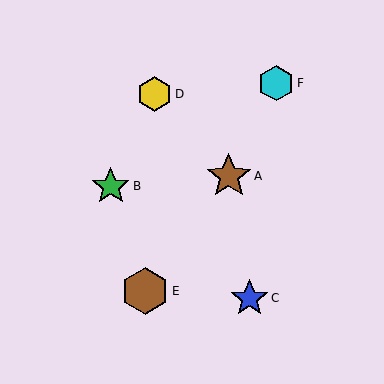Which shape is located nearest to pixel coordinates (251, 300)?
The blue star (labeled C) at (249, 298) is nearest to that location.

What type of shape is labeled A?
Shape A is a brown star.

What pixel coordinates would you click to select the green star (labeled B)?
Click at (111, 186) to select the green star B.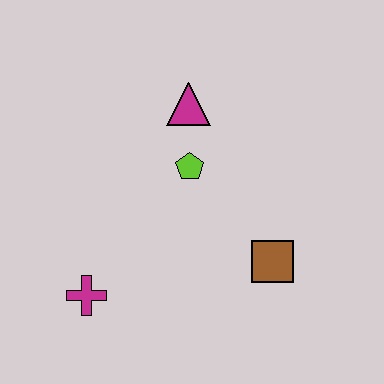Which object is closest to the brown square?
The lime pentagon is closest to the brown square.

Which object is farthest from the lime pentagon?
The magenta cross is farthest from the lime pentagon.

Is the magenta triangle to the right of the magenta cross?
Yes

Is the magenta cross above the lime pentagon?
No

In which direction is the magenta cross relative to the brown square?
The magenta cross is to the left of the brown square.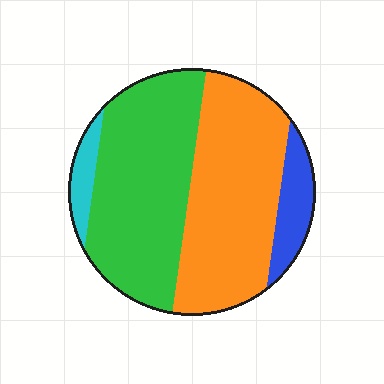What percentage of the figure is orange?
Orange covers 42% of the figure.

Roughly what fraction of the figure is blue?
Blue takes up less than a quarter of the figure.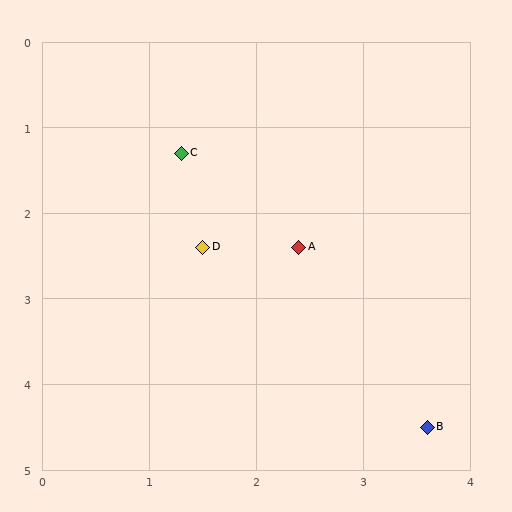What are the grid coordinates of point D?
Point D is at approximately (1.5, 2.4).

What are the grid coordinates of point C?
Point C is at approximately (1.3, 1.3).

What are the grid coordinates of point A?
Point A is at approximately (2.4, 2.4).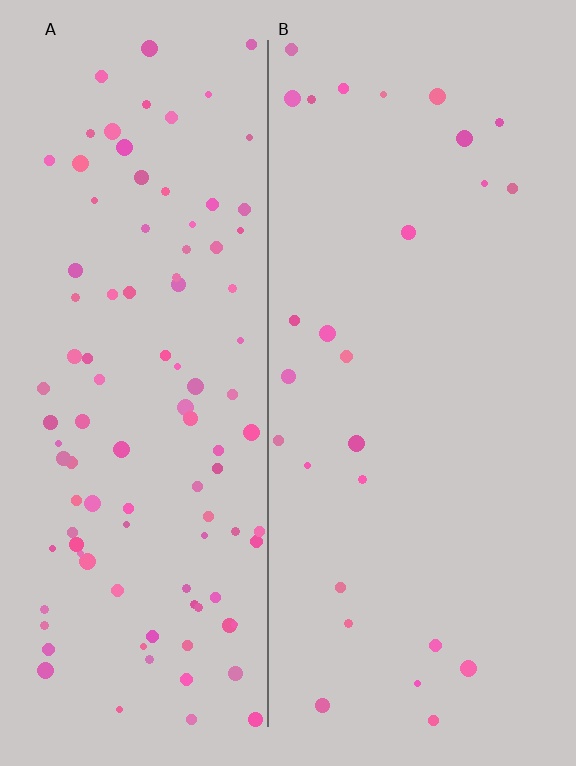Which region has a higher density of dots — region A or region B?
A (the left).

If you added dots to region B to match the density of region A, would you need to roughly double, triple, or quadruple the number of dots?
Approximately quadruple.